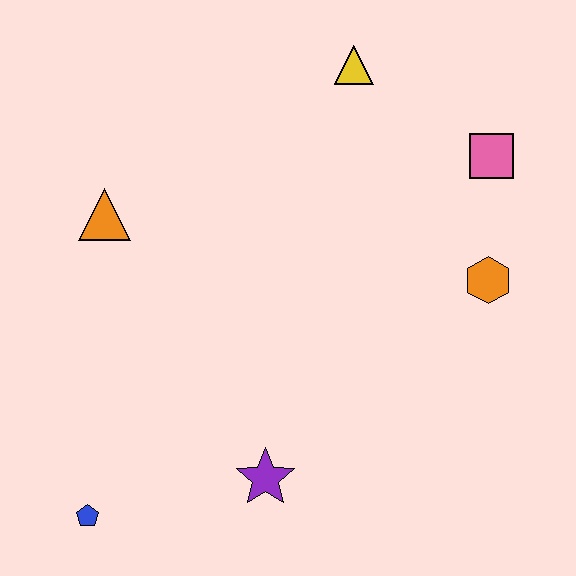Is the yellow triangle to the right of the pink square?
No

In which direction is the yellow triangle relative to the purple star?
The yellow triangle is above the purple star.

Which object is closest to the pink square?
The orange hexagon is closest to the pink square.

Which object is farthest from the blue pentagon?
The pink square is farthest from the blue pentagon.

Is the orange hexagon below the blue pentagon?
No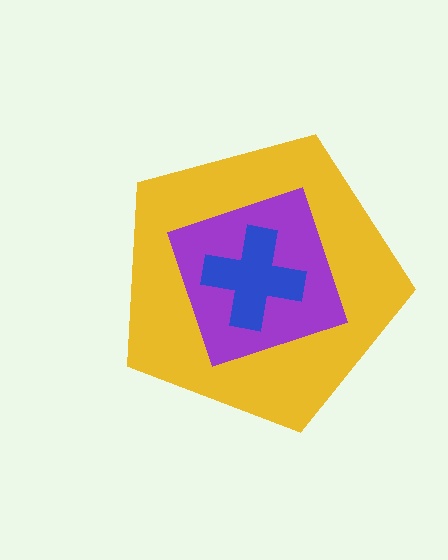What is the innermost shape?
The blue cross.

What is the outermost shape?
The yellow pentagon.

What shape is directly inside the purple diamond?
The blue cross.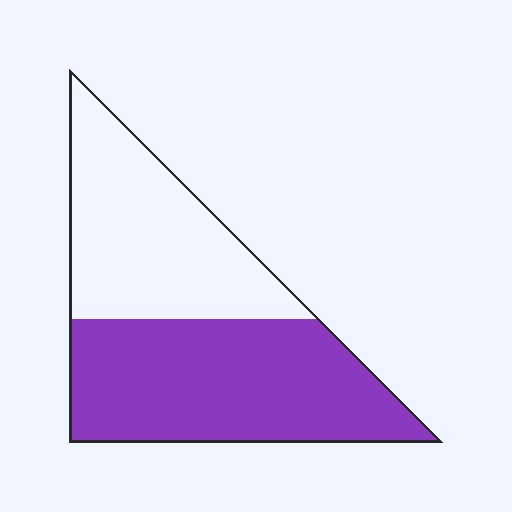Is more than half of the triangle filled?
Yes.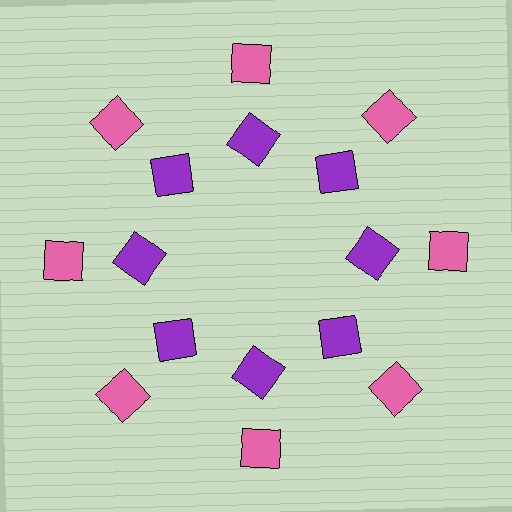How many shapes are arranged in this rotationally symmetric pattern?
There are 16 shapes, arranged in 8 groups of 2.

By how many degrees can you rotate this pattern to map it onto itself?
The pattern maps onto itself every 45 degrees of rotation.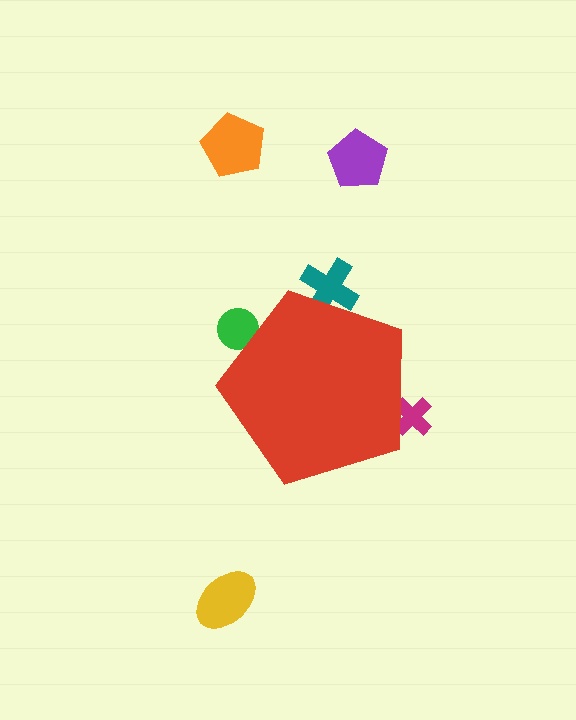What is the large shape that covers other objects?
A red pentagon.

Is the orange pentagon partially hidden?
No, the orange pentagon is fully visible.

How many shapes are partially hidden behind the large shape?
3 shapes are partially hidden.